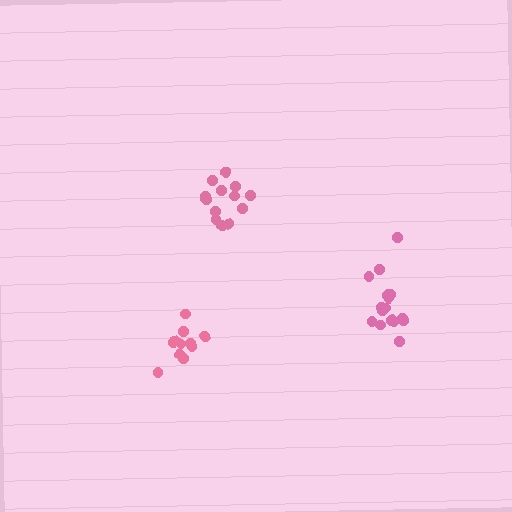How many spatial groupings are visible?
There are 3 spatial groupings.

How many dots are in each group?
Group 1: 17 dots, Group 2: 11 dots, Group 3: 14 dots (42 total).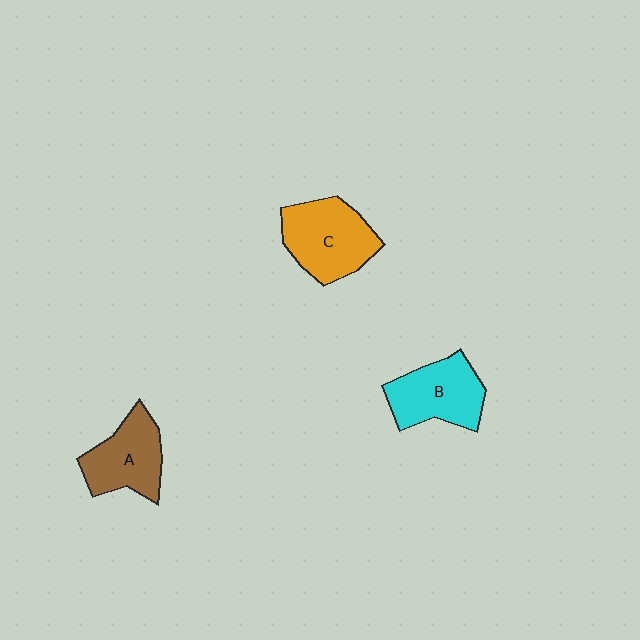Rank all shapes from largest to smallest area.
From largest to smallest: C (orange), B (cyan), A (brown).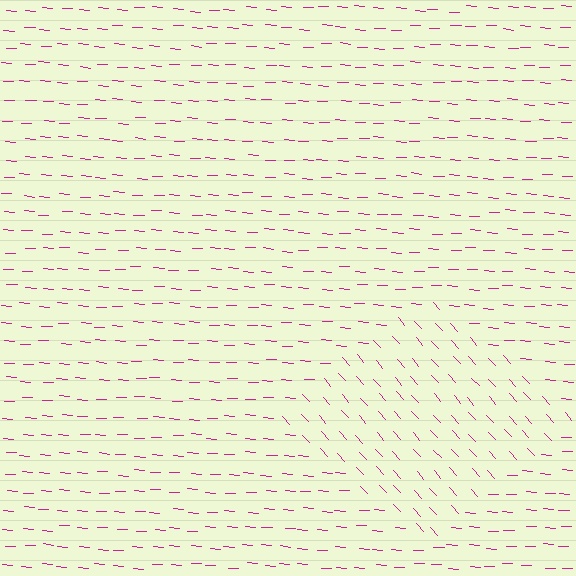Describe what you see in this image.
The image is filled with small magenta line segments. A diamond region in the image has lines oriented differently from the surrounding lines, creating a visible texture boundary.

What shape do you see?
I see a diamond.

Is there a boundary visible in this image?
Yes, there is a texture boundary formed by a change in line orientation.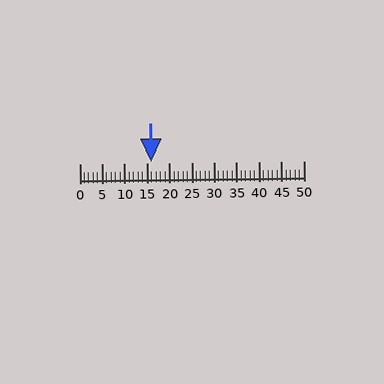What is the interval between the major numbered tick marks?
The major tick marks are spaced 5 units apart.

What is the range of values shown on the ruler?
The ruler shows values from 0 to 50.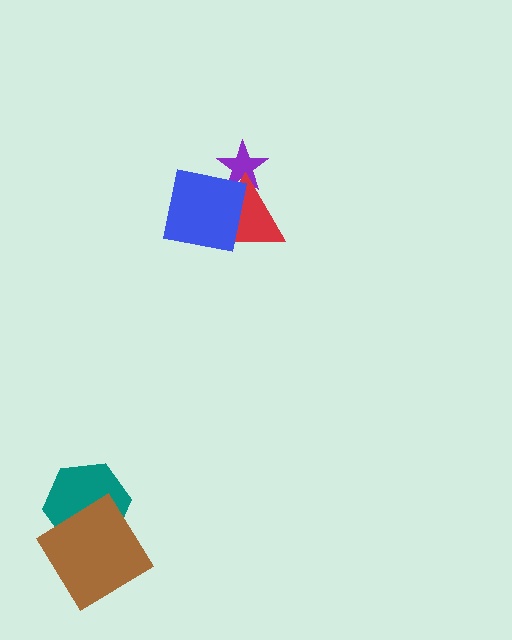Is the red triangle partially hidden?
Yes, it is partially covered by another shape.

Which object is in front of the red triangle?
The blue square is in front of the red triangle.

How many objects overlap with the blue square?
1 object overlaps with the blue square.